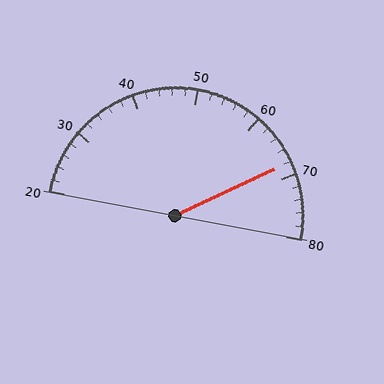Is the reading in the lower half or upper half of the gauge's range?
The reading is in the upper half of the range (20 to 80).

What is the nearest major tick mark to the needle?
The nearest major tick mark is 70.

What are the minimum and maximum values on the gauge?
The gauge ranges from 20 to 80.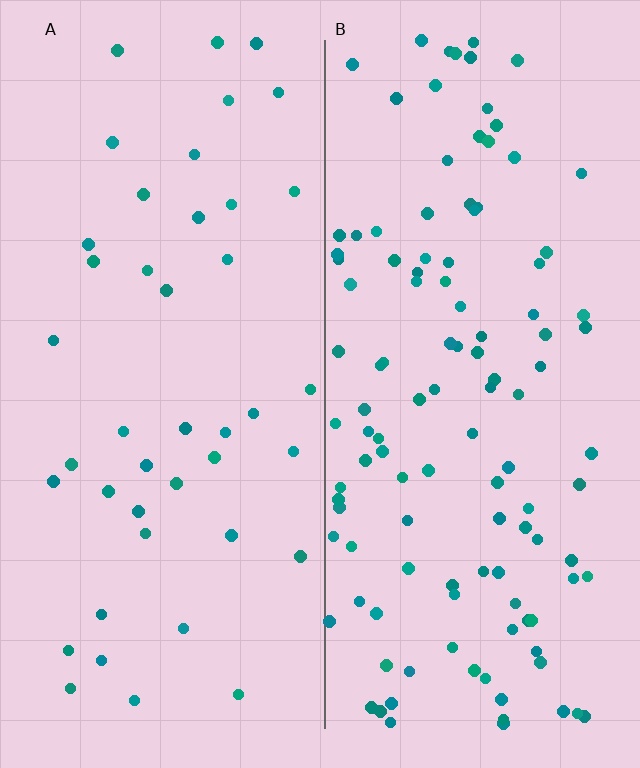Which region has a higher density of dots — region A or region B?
B (the right).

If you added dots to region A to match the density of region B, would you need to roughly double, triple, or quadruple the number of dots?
Approximately triple.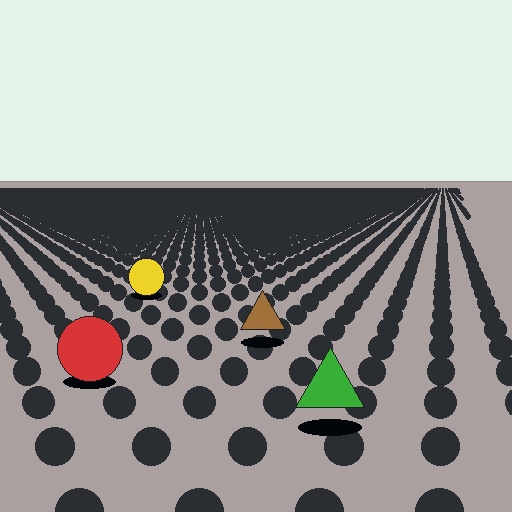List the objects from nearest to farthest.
From nearest to farthest: the green triangle, the red circle, the brown triangle, the yellow circle.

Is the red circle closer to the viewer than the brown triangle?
Yes. The red circle is closer — you can tell from the texture gradient: the ground texture is coarser near it.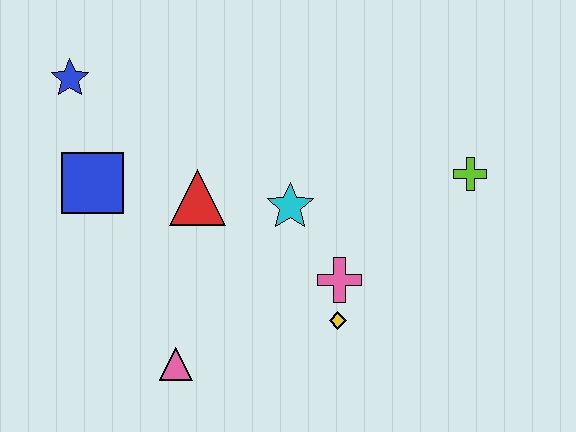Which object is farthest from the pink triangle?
The lime cross is farthest from the pink triangle.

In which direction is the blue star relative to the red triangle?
The blue star is to the left of the red triangle.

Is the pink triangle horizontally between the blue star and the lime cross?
Yes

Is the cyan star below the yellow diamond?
No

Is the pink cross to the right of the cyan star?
Yes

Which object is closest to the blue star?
The blue square is closest to the blue star.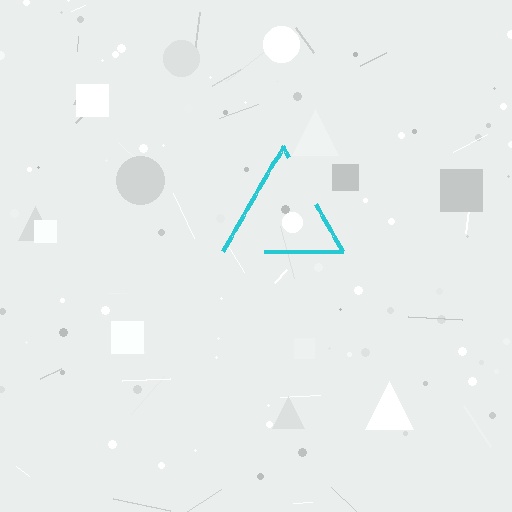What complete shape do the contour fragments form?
The contour fragments form a triangle.